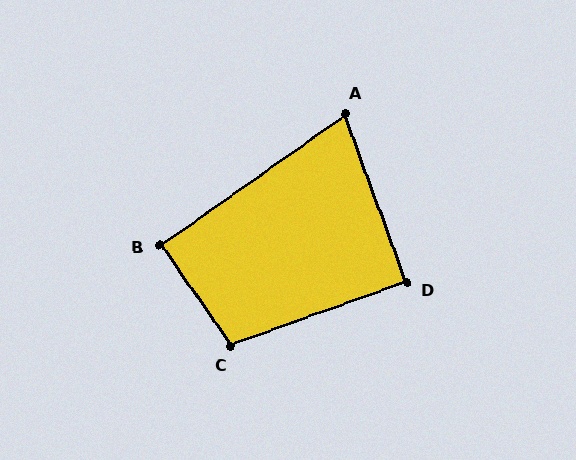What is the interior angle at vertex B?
Approximately 90 degrees (approximately right).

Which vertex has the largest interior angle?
C, at approximately 105 degrees.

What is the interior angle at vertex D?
Approximately 90 degrees (approximately right).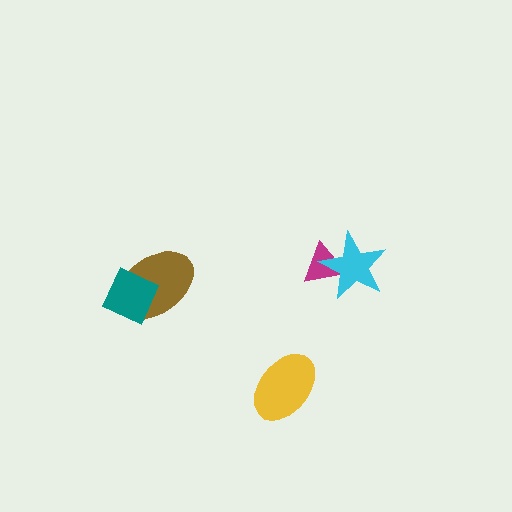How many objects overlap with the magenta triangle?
1 object overlaps with the magenta triangle.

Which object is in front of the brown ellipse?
The teal diamond is in front of the brown ellipse.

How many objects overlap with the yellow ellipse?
0 objects overlap with the yellow ellipse.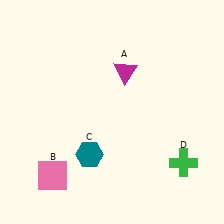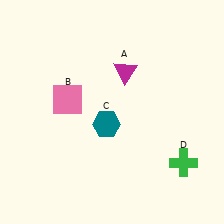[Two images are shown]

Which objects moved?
The objects that moved are: the pink square (B), the teal hexagon (C).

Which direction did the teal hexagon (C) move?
The teal hexagon (C) moved up.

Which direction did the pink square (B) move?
The pink square (B) moved up.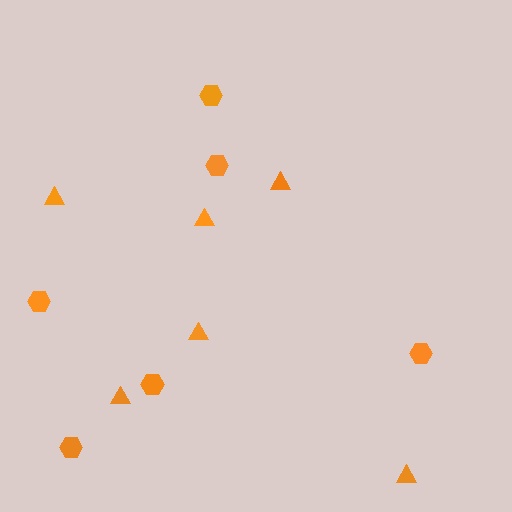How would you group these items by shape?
There are 2 groups: one group of triangles (6) and one group of hexagons (6).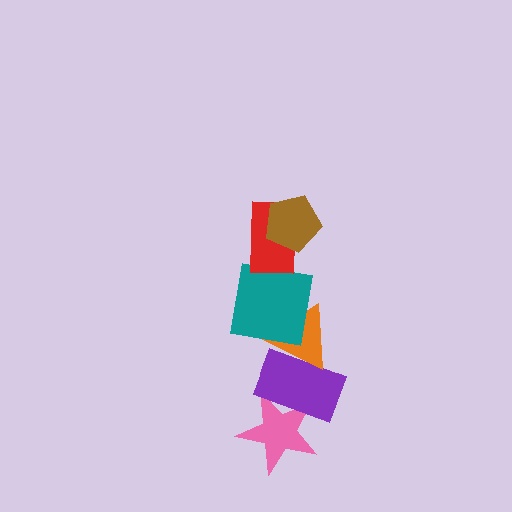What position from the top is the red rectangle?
The red rectangle is 2nd from the top.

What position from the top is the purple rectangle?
The purple rectangle is 5th from the top.